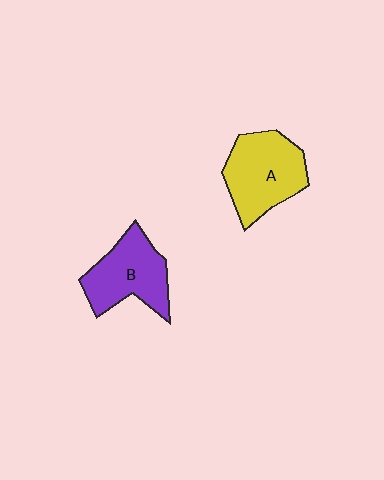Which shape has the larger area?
Shape A (yellow).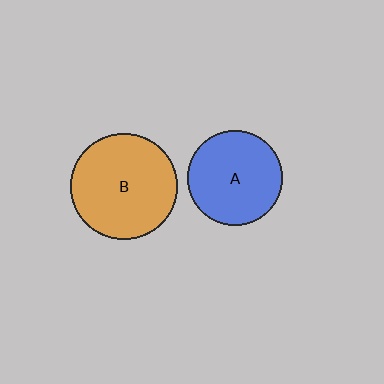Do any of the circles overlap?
No, none of the circles overlap.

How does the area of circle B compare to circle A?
Approximately 1.3 times.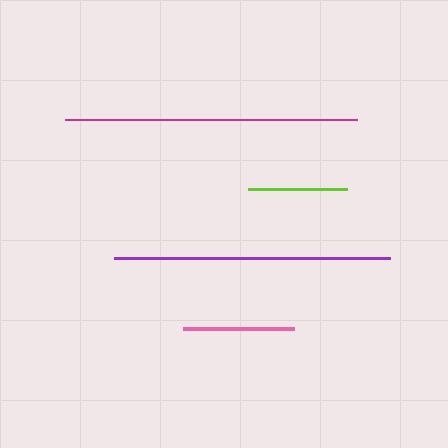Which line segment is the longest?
The magenta line is the longest at approximately 292 pixels.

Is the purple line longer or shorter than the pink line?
The purple line is longer than the pink line.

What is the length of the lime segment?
The lime segment is approximately 100 pixels long.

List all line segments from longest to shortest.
From longest to shortest: magenta, purple, pink, lime.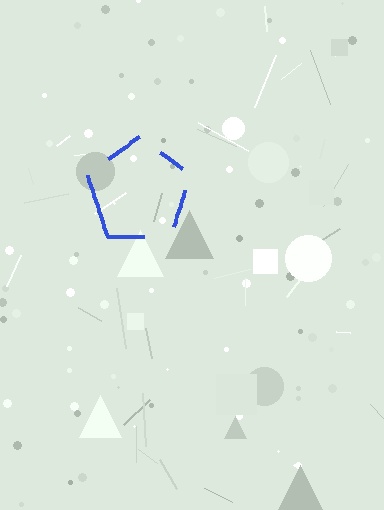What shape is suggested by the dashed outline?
The dashed outline suggests a pentagon.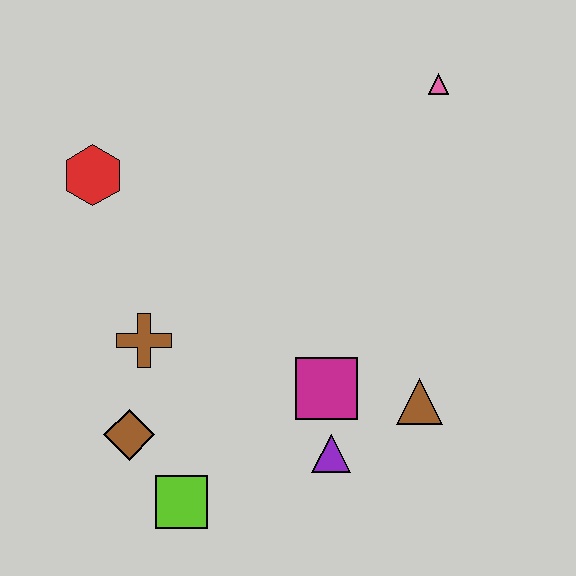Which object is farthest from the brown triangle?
The red hexagon is farthest from the brown triangle.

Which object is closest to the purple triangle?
The magenta square is closest to the purple triangle.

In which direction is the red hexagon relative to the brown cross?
The red hexagon is above the brown cross.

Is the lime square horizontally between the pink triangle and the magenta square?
No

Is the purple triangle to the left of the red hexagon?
No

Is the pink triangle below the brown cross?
No